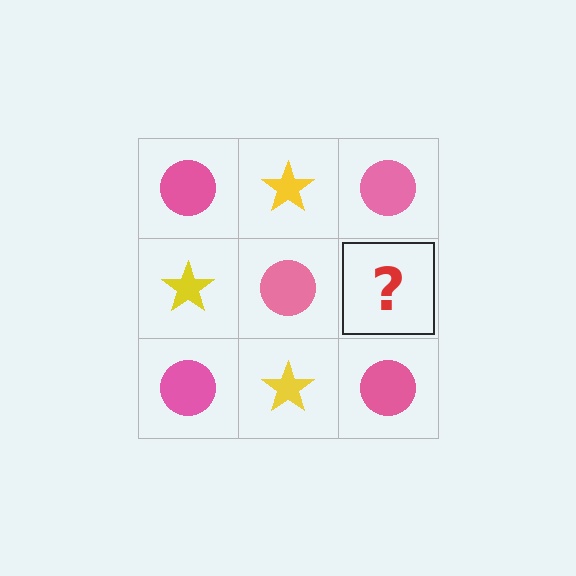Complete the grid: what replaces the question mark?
The question mark should be replaced with a yellow star.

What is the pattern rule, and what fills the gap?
The rule is that it alternates pink circle and yellow star in a checkerboard pattern. The gap should be filled with a yellow star.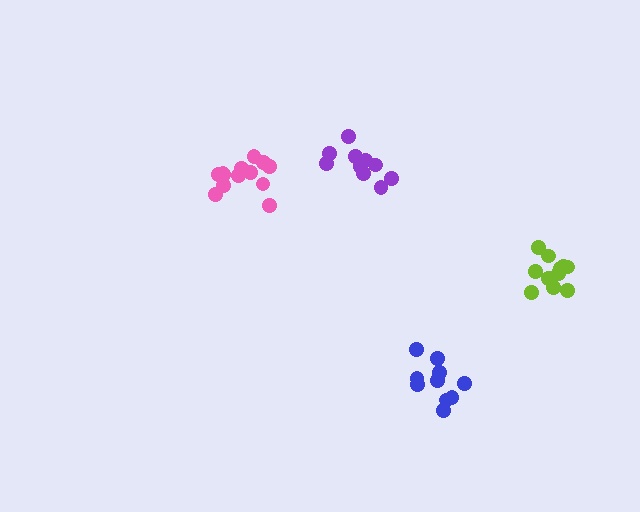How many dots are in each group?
Group 1: 10 dots, Group 2: 13 dots, Group 3: 11 dots, Group 4: 10 dots (44 total).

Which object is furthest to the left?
The pink cluster is leftmost.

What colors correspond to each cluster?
The clusters are colored: blue, pink, lime, purple.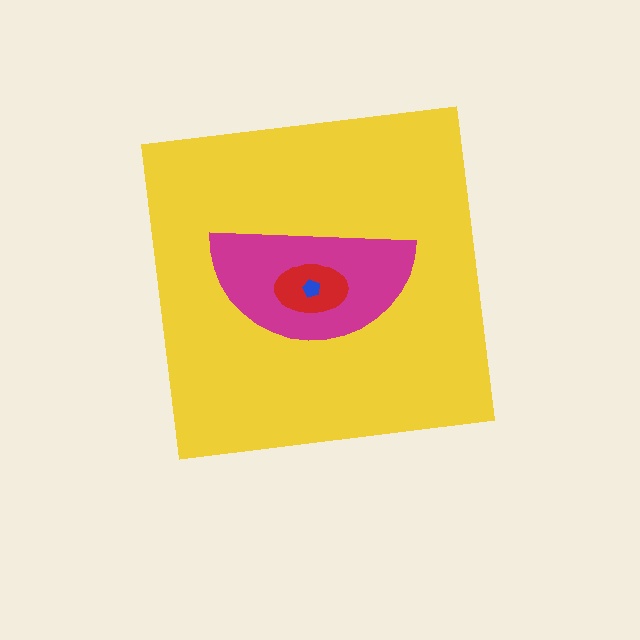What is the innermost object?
The blue pentagon.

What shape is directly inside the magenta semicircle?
The red ellipse.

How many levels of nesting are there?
4.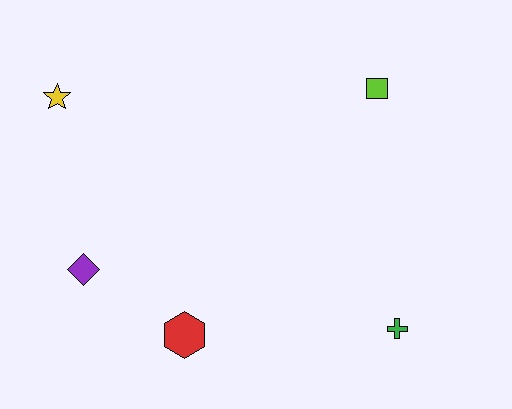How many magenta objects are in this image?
There are no magenta objects.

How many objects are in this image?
There are 5 objects.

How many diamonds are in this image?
There is 1 diamond.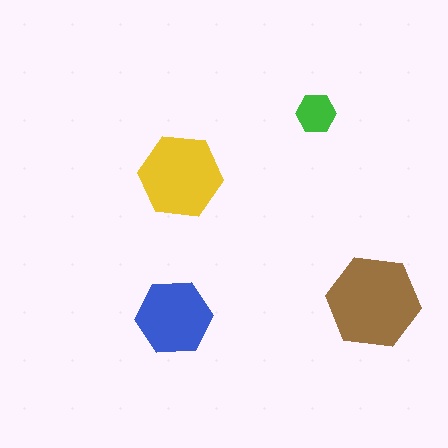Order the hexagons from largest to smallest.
the brown one, the yellow one, the blue one, the green one.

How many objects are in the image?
There are 4 objects in the image.